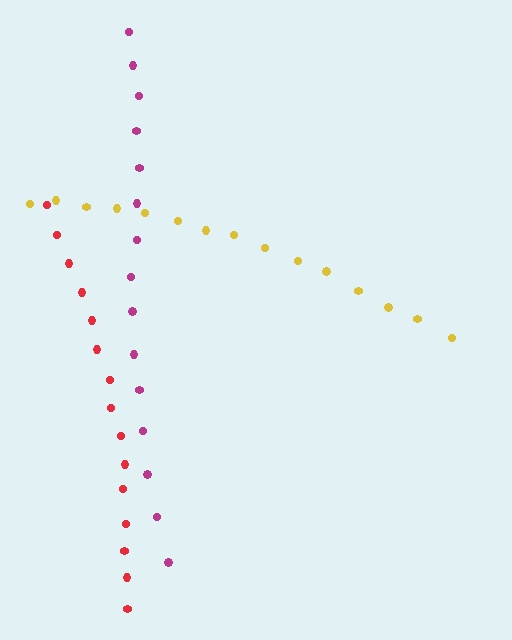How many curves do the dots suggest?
There are 3 distinct paths.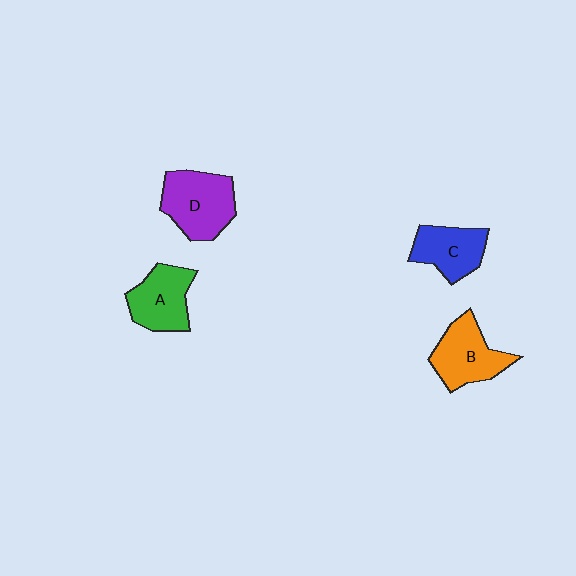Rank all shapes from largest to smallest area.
From largest to smallest: D (purple), B (orange), A (green), C (blue).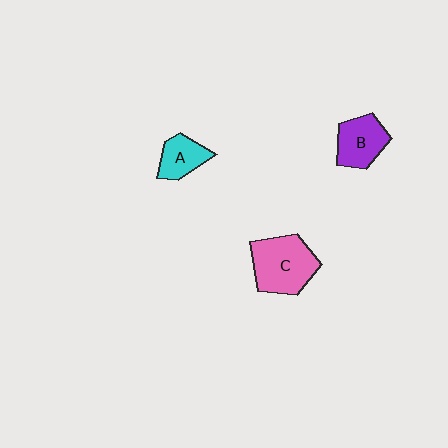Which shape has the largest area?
Shape C (pink).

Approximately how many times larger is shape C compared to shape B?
Approximately 1.5 times.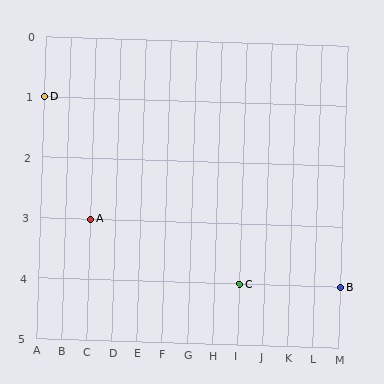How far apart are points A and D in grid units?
Points A and D are 2 columns and 2 rows apart (about 2.8 grid units diagonally).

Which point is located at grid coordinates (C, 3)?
Point A is at (C, 3).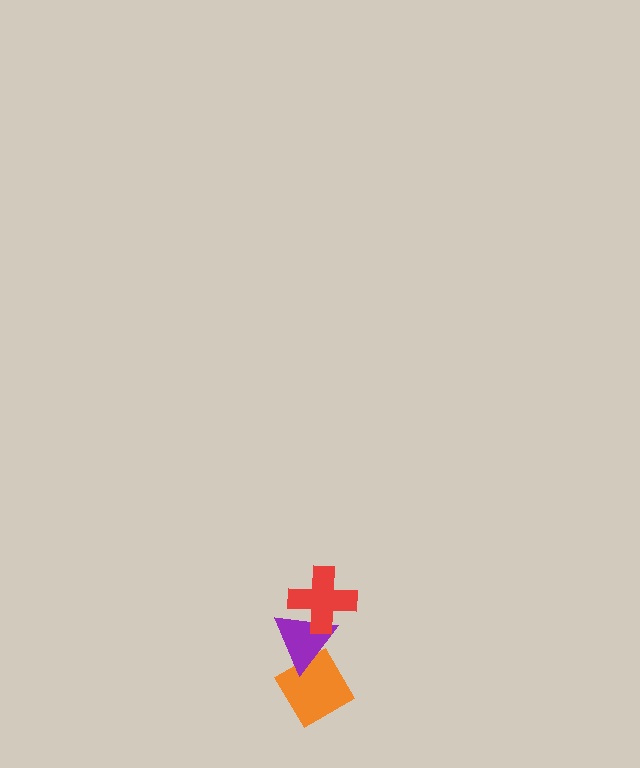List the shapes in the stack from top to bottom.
From top to bottom: the red cross, the purple triangle, the orange diamond.